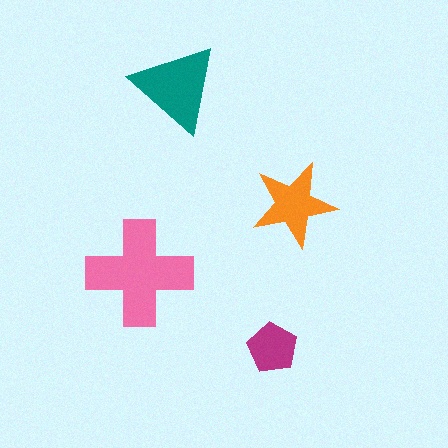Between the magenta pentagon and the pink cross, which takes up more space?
The pink cross.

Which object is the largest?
The pink cross.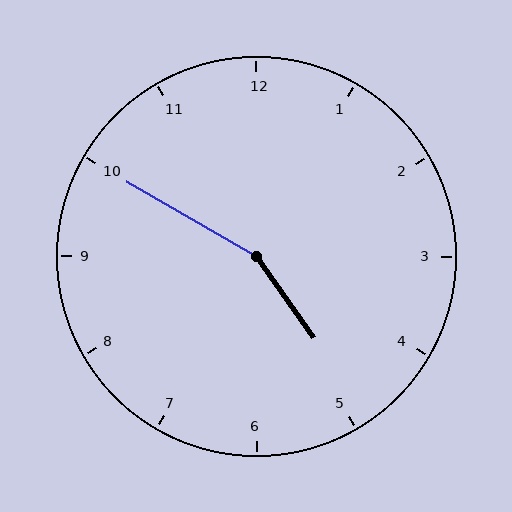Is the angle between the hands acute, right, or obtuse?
It is obtuse.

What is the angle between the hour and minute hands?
Approximately 155 degrees.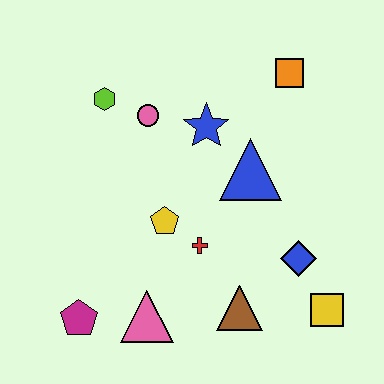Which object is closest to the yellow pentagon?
The red cross is closest to the yellow pentagon.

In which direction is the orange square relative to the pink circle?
The orange square is to the right of the pink circle.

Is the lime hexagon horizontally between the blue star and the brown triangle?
No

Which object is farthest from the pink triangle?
The orange square is farthest from the pink triangle.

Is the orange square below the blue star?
No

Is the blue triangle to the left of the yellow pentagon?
No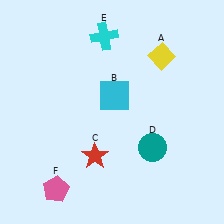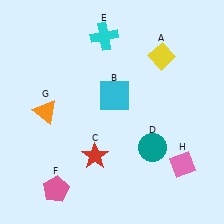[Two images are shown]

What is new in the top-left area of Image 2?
An orange triangle (G) was added in the top-left area of Image 2.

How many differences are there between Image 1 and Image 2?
There are 2 differences between the two images.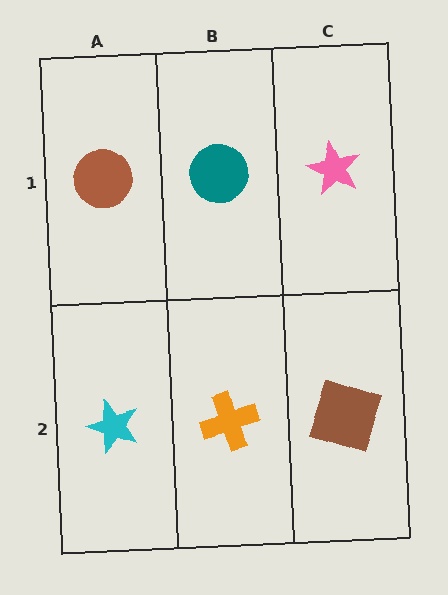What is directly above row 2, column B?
A teal circle.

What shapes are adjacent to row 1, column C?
A brown square (row 2, column C), a teal circle (row 1, column B).